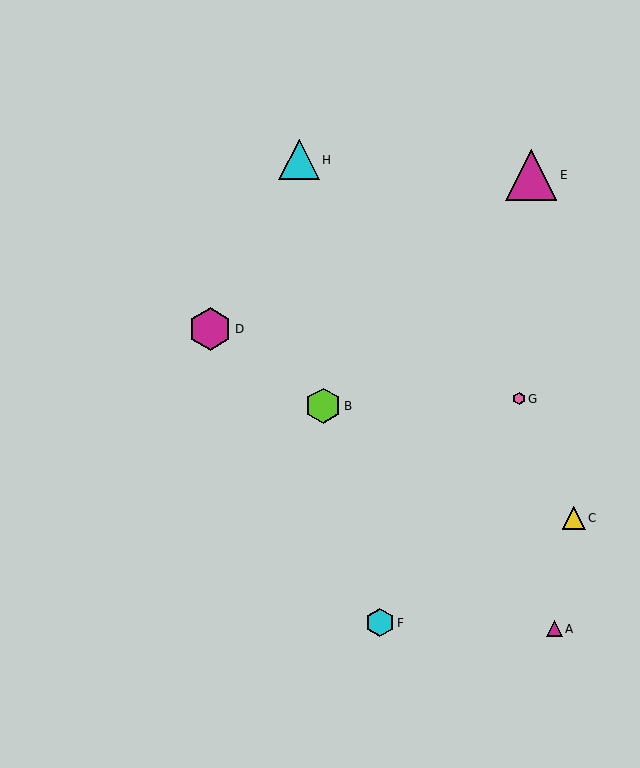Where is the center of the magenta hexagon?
The center of the magenta hexagon is at (210, 329).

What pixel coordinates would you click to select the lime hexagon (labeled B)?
Click at (323, 406) to select the lime hexagon B.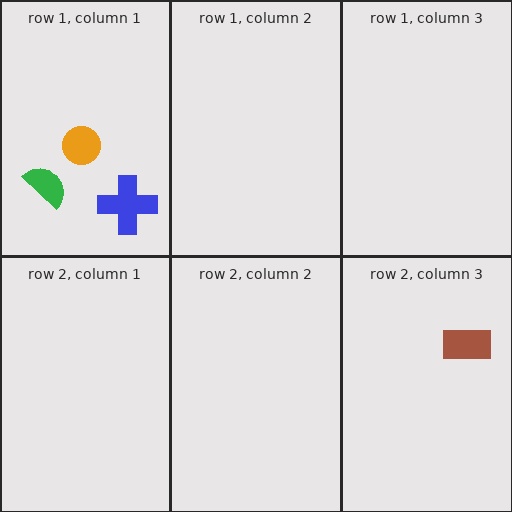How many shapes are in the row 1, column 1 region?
3.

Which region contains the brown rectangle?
The row 2, column 3 region.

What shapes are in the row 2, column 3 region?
The brown rectangle.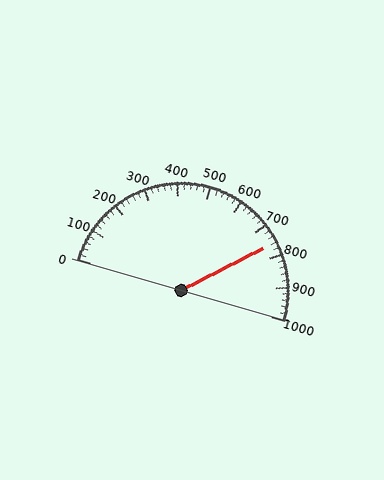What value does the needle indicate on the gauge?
The needle indicates approximately 760.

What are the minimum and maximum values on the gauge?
The gauge ranges from 0 to 1000.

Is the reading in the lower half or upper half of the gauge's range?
The reading is in the upper half of the range (0 to 1000).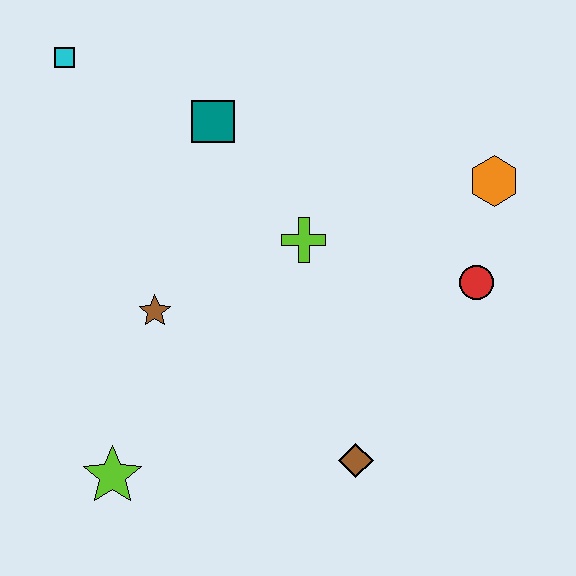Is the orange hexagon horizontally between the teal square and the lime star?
No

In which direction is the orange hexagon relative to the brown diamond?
The orange hexagon is above the brown diamond.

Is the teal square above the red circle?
Yes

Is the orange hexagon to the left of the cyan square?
No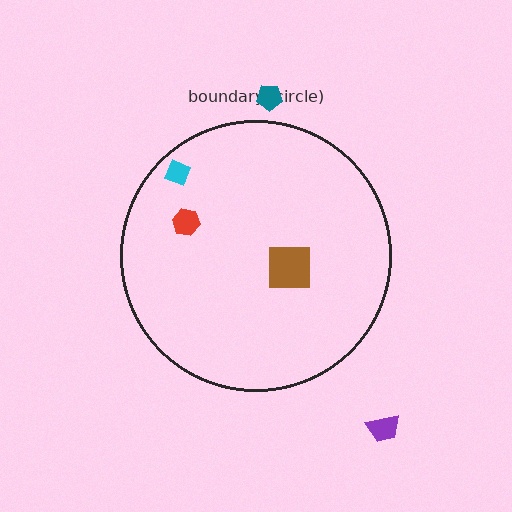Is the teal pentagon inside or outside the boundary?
Outside.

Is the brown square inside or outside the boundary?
Inside.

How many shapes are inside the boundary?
3 inside, 2 outside.